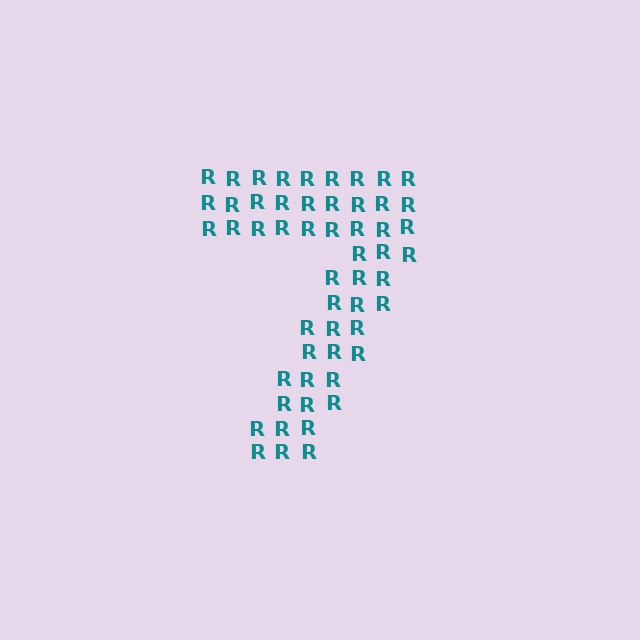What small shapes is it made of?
It is made of small letter R's.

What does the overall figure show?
The overall figure shows the digit 7.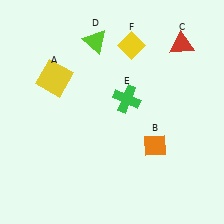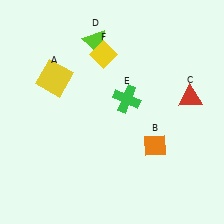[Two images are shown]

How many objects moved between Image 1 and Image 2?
2 objects moved between the two images.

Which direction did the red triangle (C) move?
The red triangle (C) moved down.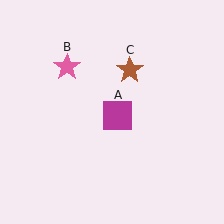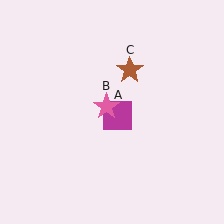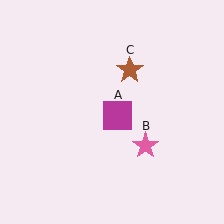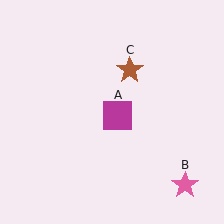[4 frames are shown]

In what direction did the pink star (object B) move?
The pink star (object B) moved down and to the right.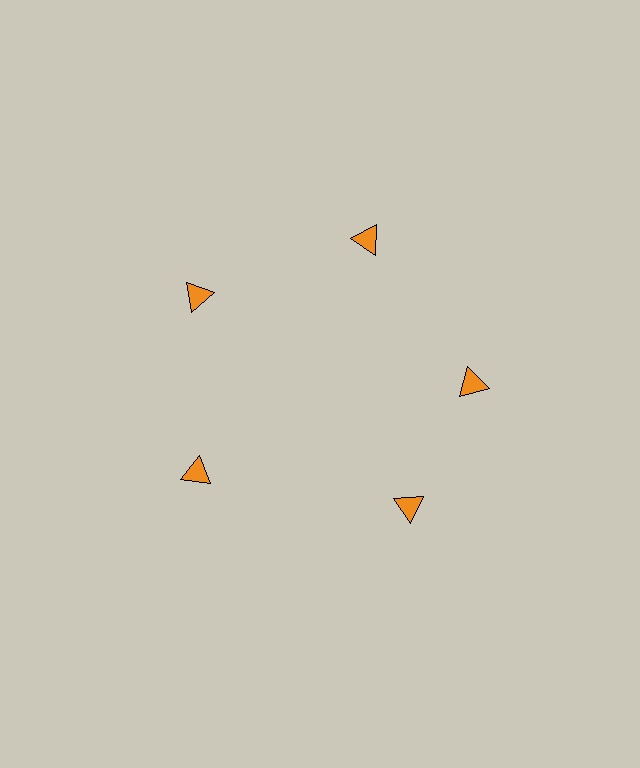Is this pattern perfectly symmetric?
No. The 5 orange triangles are arranged in a ring, but one element near the 5 o'clock position is rotated out of alignment along the ring, breaking the 5-fold rotational symmetry.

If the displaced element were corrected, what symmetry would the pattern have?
It would have 5-fold rotational symmetry — the pattern would map onto itself every 72 degrees.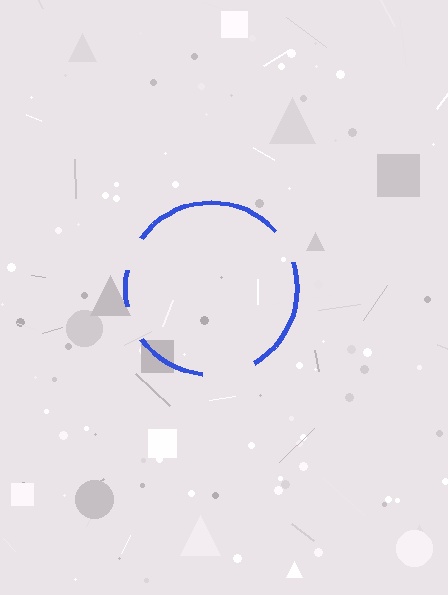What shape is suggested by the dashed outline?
The dashed outline suggests a circle.